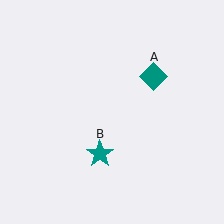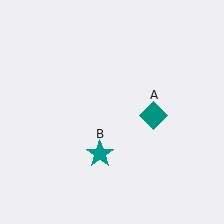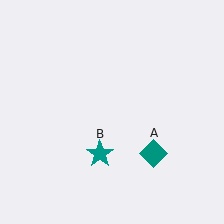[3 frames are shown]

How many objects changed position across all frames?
1 object changed position: teal diamond (object A).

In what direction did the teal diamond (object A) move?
The teal diamond (object A) moved down.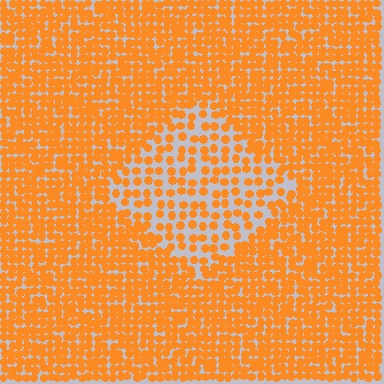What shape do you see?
I see a diamond.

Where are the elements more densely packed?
The elements are more densely packed outside the diamond boundary.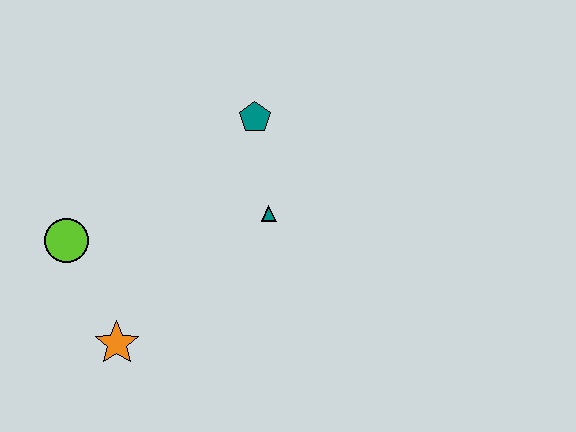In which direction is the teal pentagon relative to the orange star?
The teal pentagon is above the orange star.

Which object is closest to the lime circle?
The orange star is closest to the lime circle.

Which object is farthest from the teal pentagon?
The orange star is farthest from the teal pentagon.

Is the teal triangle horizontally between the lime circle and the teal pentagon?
No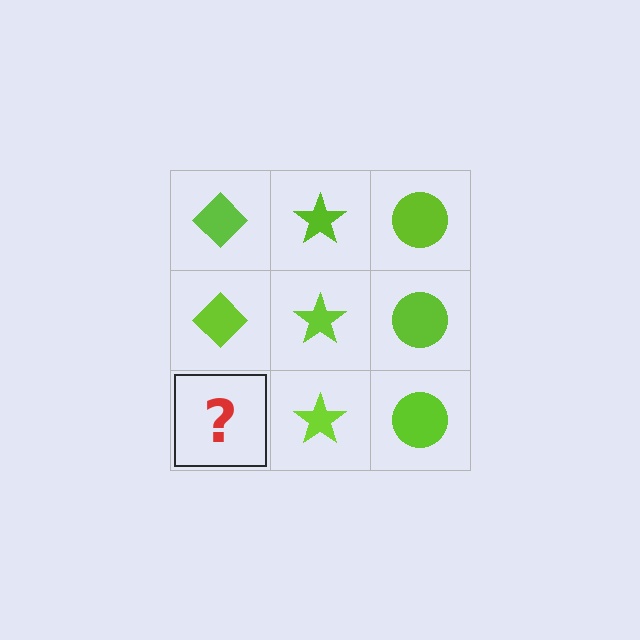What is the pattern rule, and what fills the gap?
The rule is that each column has a consistent shape. The gap should be filled with a lime diamond.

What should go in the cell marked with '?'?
The missing cell should contain a lime diamond.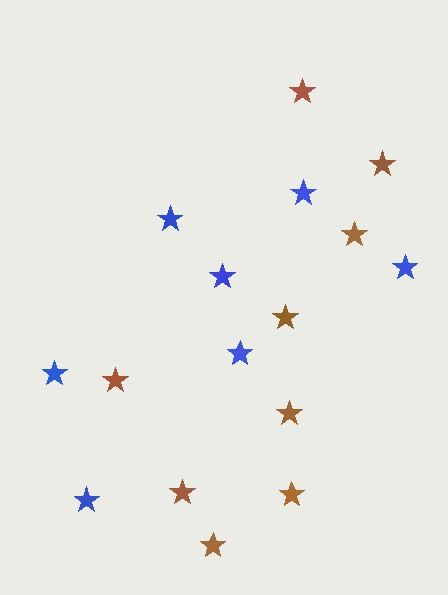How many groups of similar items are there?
There are 2 groups: one group of blue stars (7) and one group of brown stars (9).